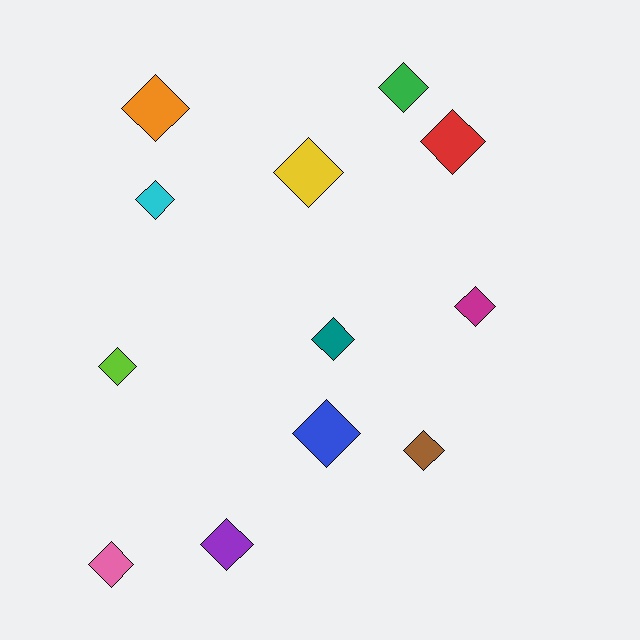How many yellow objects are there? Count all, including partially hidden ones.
There is 1 yellow object.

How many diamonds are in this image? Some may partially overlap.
There are 12 diamonds.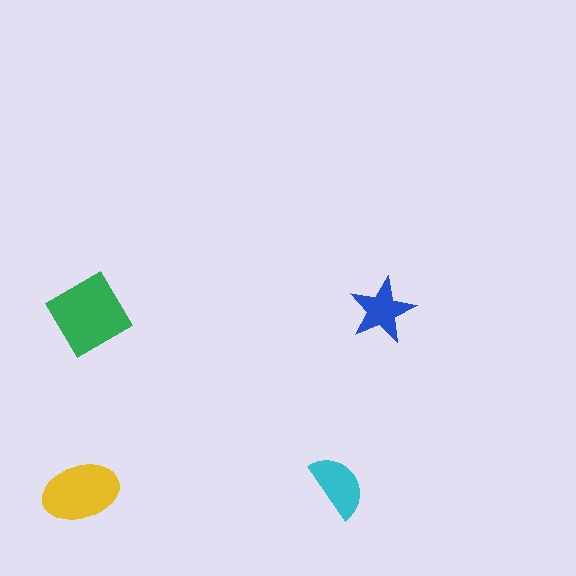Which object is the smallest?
The blue star.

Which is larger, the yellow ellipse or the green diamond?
The green diamond.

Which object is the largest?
The green diamond.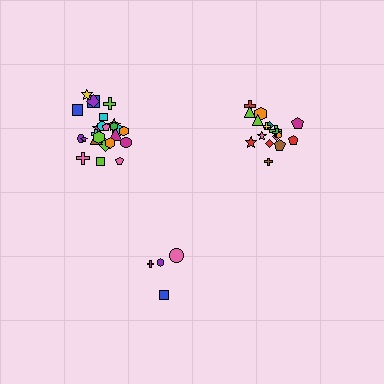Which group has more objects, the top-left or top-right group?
The top-left group.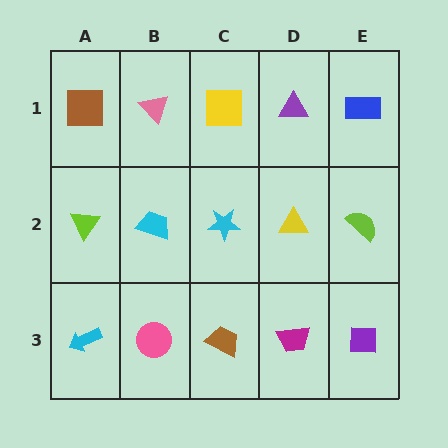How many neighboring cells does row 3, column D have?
3.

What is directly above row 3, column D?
A yellow triangle.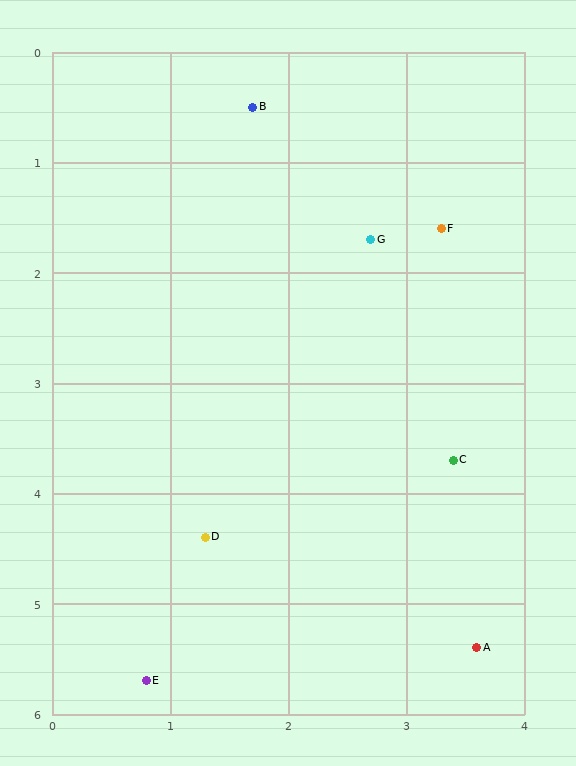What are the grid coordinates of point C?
Point C is at approximately (3.4, 3.7).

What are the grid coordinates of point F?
Point F is at approximately (3.3, 1.6).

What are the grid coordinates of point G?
Point G is at approximately (2.7, 1.7).